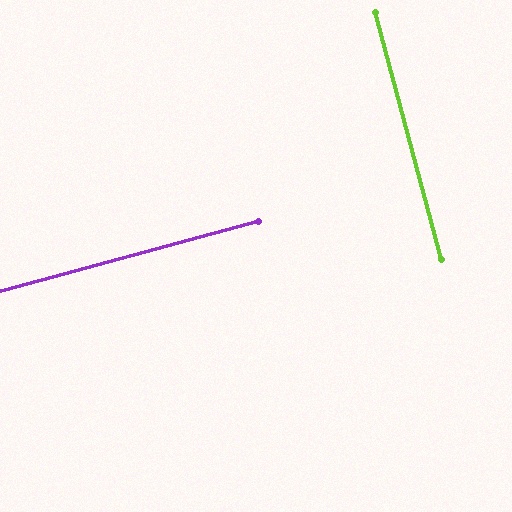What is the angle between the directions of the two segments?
Approximately 90 degrees.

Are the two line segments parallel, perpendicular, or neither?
Perpendicular — they meet at approximately 90°.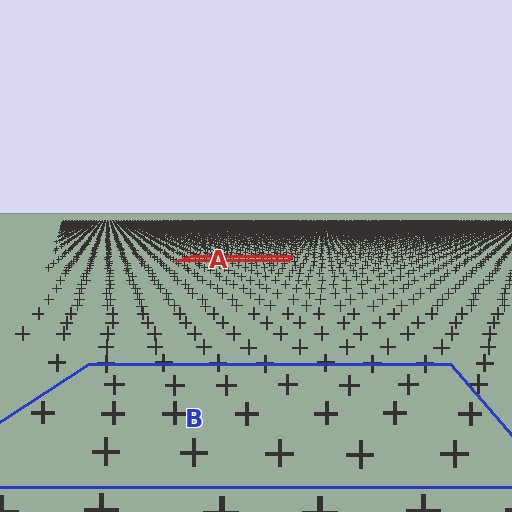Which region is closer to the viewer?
Region B is closer. The texture elements there are larger and more spread out.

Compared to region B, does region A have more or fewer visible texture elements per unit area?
Region A has more texture elements per unit area — they are packed more densely because it is farther away.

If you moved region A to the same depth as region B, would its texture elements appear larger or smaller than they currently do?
They would appear larger. At a closer depth, the same texture elements are projected at a bigger on-screen size.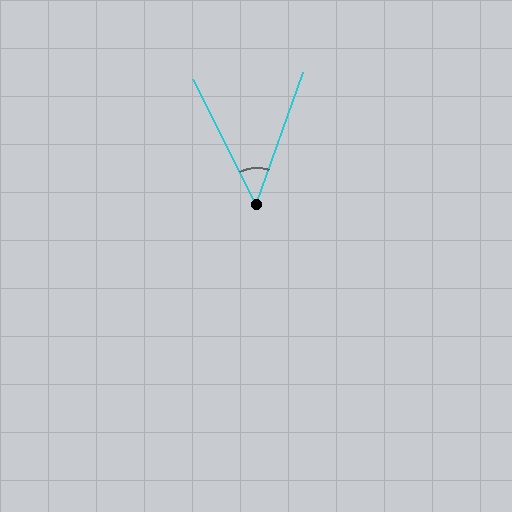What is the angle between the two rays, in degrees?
Approximately 46 degrees.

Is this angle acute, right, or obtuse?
It is acute.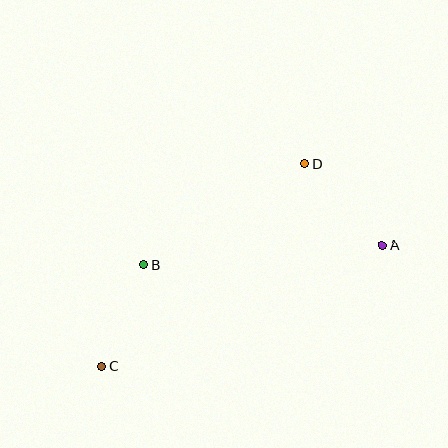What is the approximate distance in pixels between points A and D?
The distance between A and D is approximately 113 pixels.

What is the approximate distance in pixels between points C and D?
The distance between C and D is approximately 286 pixels.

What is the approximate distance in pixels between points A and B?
The distance between A and B is approximately 239 pixels.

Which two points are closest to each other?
Points B and C are closest to each other.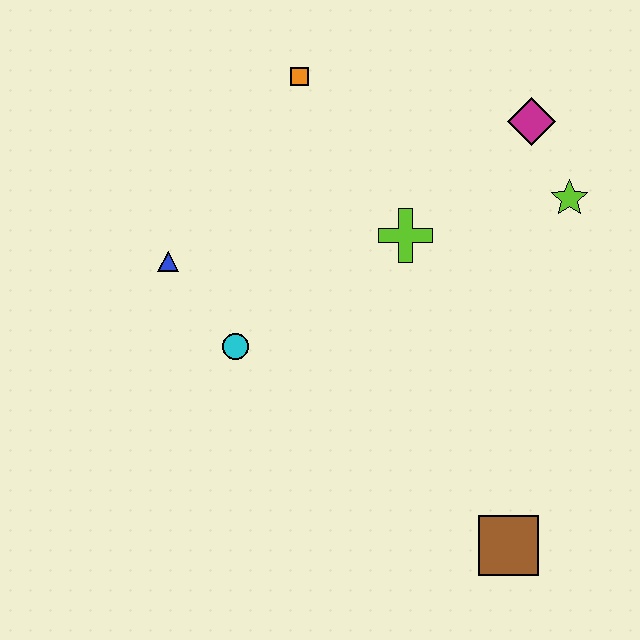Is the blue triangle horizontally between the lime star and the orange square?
No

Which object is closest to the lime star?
The magenta diamond is closest to the lime star.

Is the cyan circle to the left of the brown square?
Yes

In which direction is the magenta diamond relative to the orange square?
The magenta diamond is to the right of the orange square.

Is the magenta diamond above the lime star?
Yes